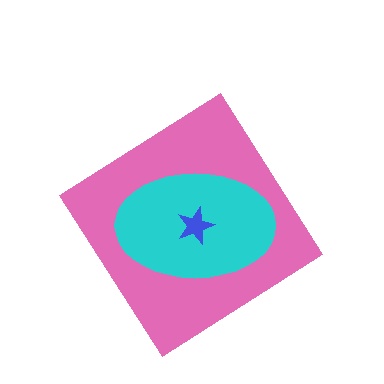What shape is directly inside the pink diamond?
The cyan ellipse.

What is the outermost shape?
The pink diamond.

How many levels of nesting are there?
3.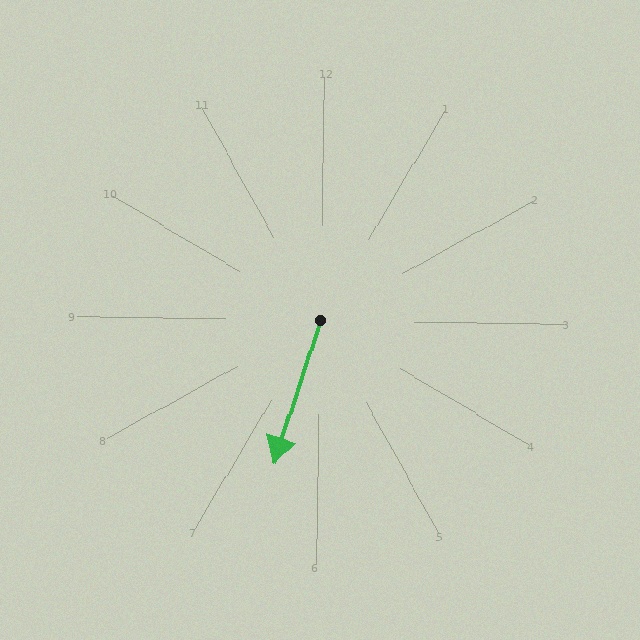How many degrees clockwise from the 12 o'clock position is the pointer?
Approximately 197 degrees.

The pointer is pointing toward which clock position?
Roughly 7 o'clock.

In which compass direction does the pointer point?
South.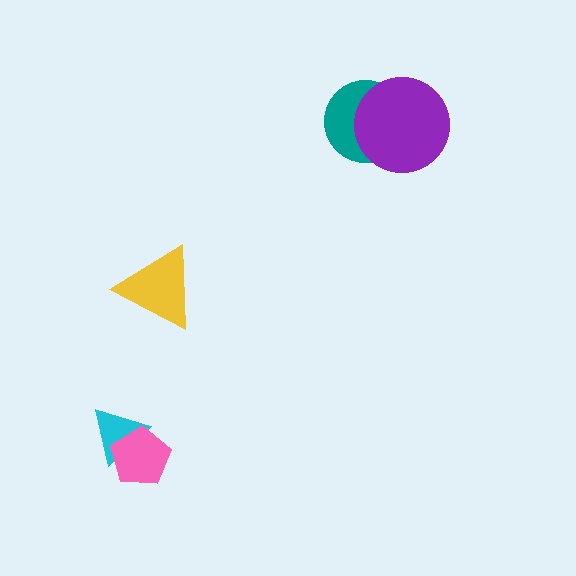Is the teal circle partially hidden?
Yes, it is partially covered by another shape.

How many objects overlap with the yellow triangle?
0 objects overlap with the yellow triangle.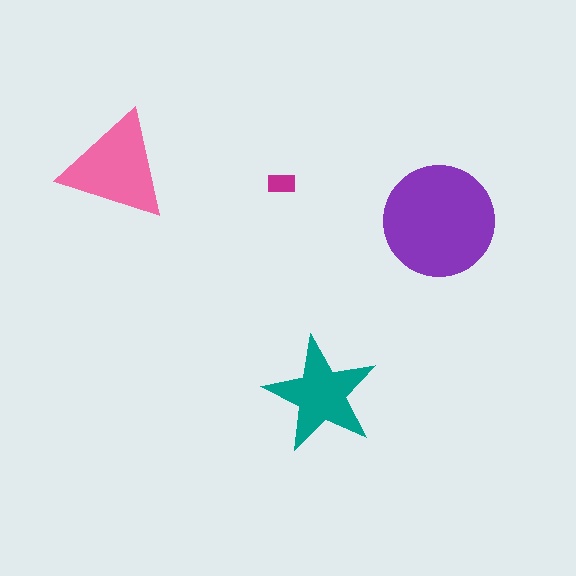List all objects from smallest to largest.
The magenta rectangle, the teal star, the pink triangle, the purple circle.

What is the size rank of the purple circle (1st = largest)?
1st.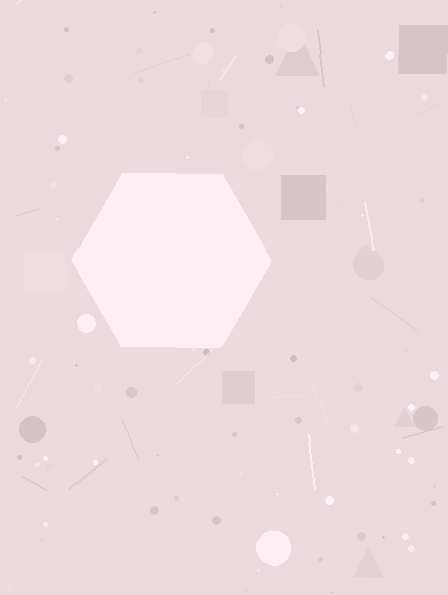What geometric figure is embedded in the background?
A hexagon is embedded in the background.